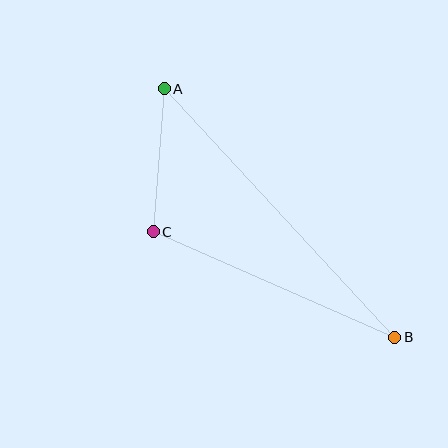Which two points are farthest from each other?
Points A and B are farthest from each other.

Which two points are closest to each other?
Points A and C are closest to each other.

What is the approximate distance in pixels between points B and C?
The distance between B and C is approximately 263 pixels.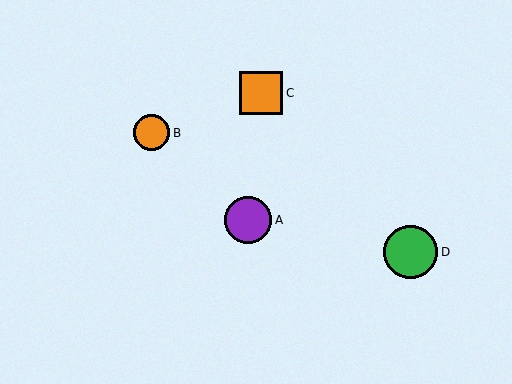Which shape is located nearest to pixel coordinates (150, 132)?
The orange circle (labeled B) at (152, 133) is nearest to that location.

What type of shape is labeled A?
Shape A is a purple circle.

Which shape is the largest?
The green circle (labeled D) is the largest.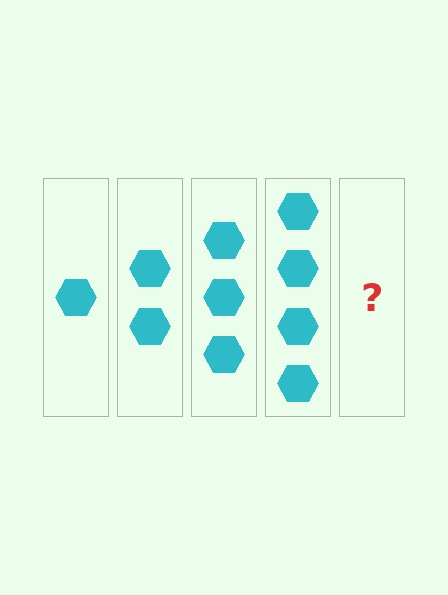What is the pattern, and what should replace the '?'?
The pattern is that each step adds one more hexagon. The '?' should be 5 hexagons.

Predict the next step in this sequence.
The next step is 5 hexagons.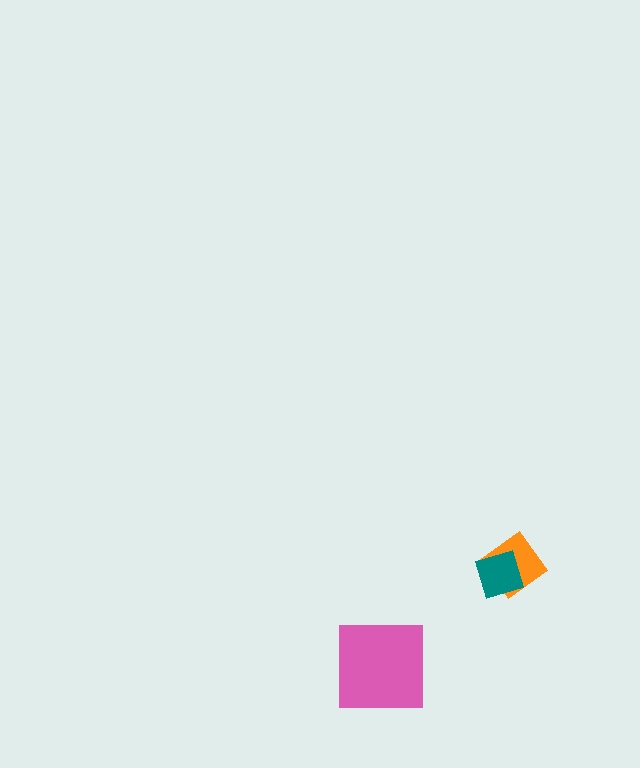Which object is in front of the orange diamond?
The teal diamond is in front of the orange diamond.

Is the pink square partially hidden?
No, no other shape covers it.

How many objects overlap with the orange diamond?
1 object overlaps with the orange diamond.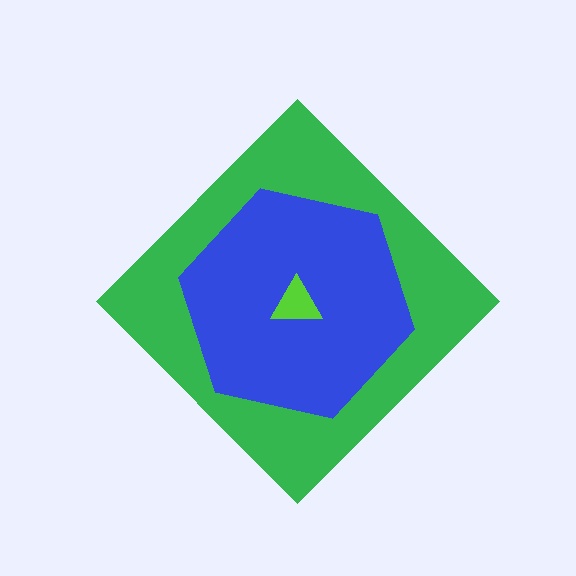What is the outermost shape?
The green diamond.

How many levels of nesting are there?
3.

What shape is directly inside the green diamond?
The blue hexagon.